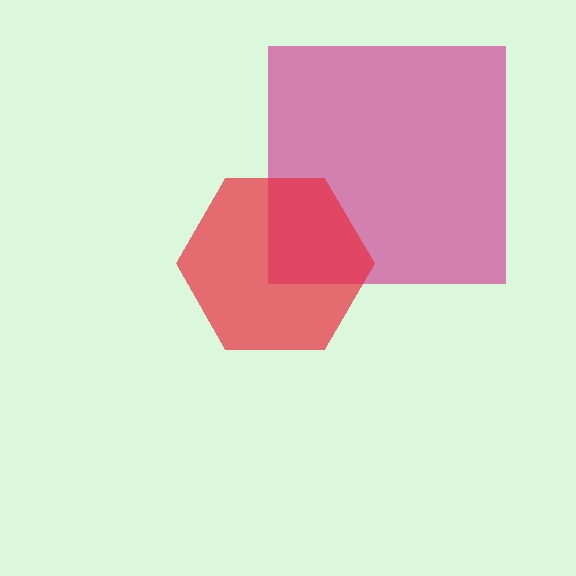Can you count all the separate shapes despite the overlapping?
Yes, there are 2 separate shapes.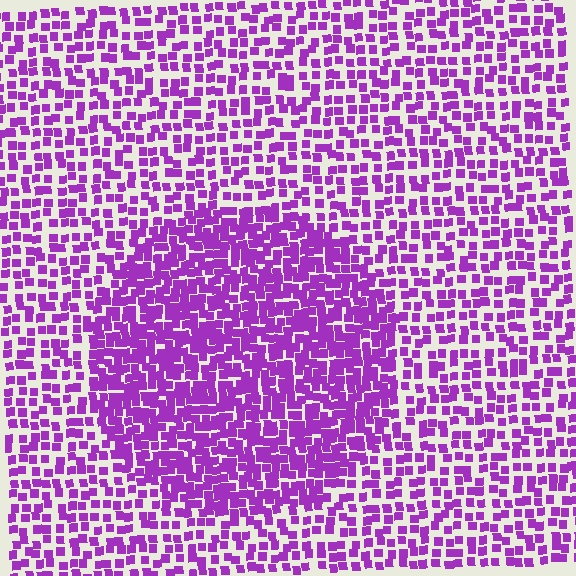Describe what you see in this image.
The image contains small purple elements arranged at two different densities. A circle-shaped region is visible where the elements are more densely packed than the surrounding area.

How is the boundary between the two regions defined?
The boundary is defined by a change in element density (approximately 1.9x ratio). All elements are the same color, size, and shape.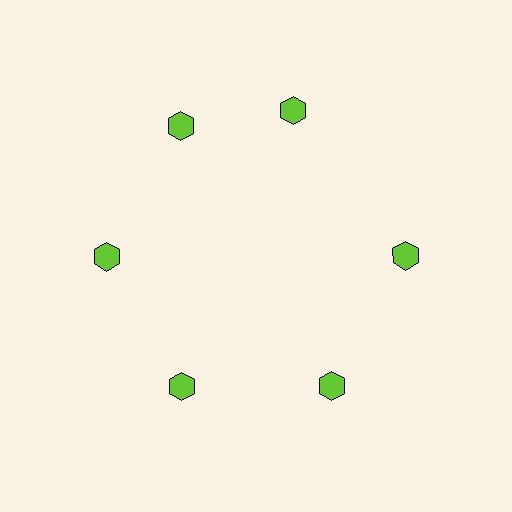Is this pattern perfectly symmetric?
No. The 6 lime hexagons are arranged in a ring, but one element near the 1 o'clock position is rotated out of alignment along the ring, breaking the 6-fold rotational symmetry.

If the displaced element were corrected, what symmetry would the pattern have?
It would have 6-fold rotational symmetry — the pattern would map onto itself every 60 degrees.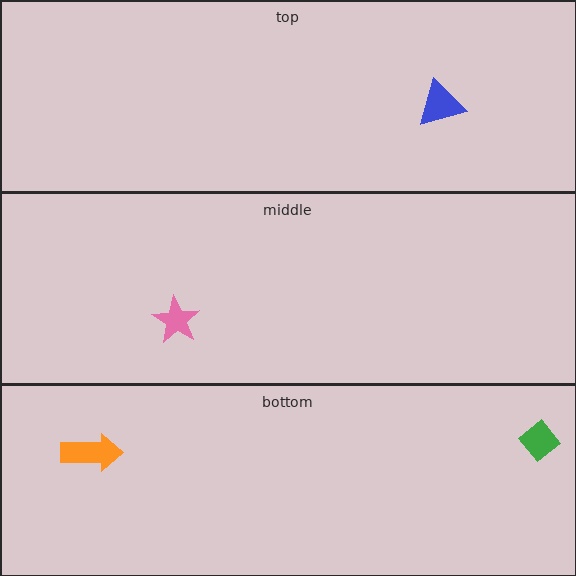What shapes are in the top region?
The blue triangle.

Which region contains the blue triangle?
The top region.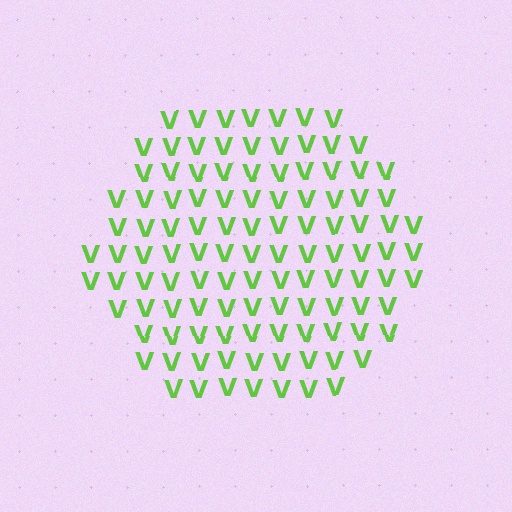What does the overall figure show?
The overall figure shows a hexagon.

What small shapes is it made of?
It is made of small letter V's.